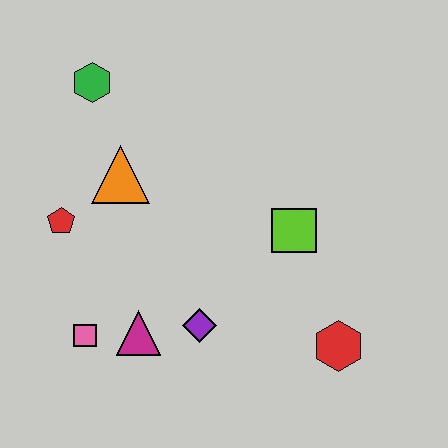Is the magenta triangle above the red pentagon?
No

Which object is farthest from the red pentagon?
The red hexagon is farthest from the red pentagon.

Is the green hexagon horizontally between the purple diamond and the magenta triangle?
No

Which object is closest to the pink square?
The magenta triangle is closest to the pink square.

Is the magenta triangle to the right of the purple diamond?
No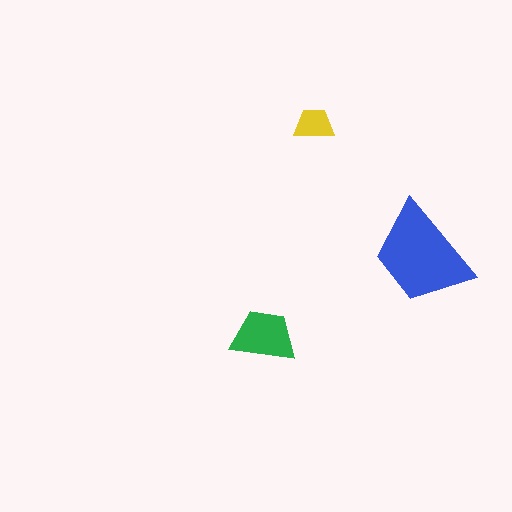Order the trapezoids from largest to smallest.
the blue one, the green one, the yellow one.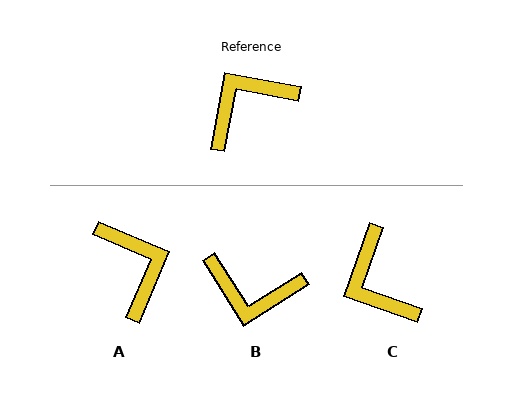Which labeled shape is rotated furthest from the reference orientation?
B, about 133 degrees away.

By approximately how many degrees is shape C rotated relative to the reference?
Approximately 81 degrees counter-clockwise.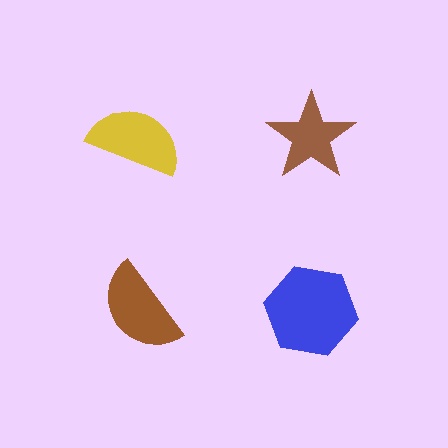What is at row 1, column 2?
A brown star.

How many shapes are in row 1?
2 shapes.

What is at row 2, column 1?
A brown semicircle.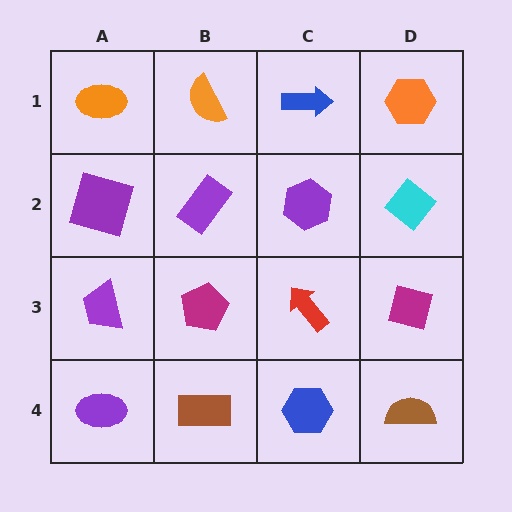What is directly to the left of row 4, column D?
A blue hexagon.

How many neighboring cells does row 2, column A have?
3.